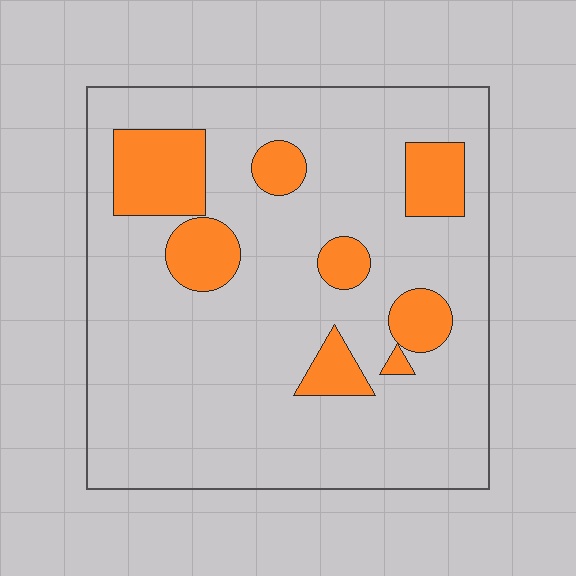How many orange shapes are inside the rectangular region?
8.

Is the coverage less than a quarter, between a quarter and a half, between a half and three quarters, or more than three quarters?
Less than a quarter.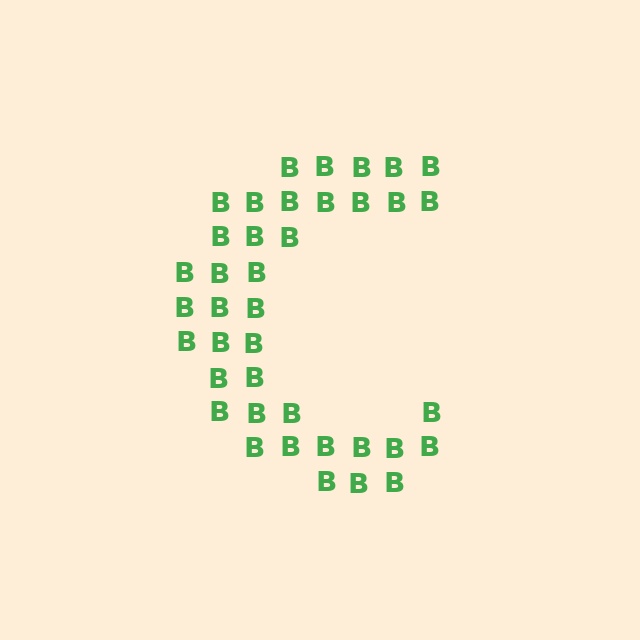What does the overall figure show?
The overall figure shows the letter C.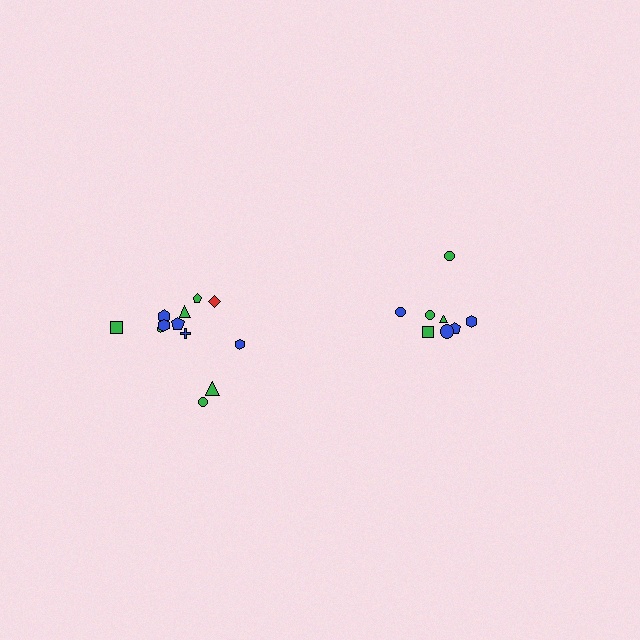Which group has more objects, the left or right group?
The left group.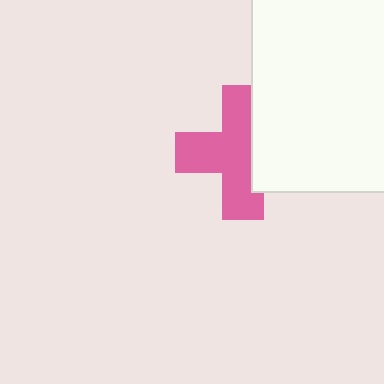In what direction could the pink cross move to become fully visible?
The pink cross could move left. That would shift it out from behind the white rectangle entirely.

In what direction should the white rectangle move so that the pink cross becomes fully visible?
The white rectangle should move right. That is the shortest direction to clear the overlap and leave the pink cross fully visible.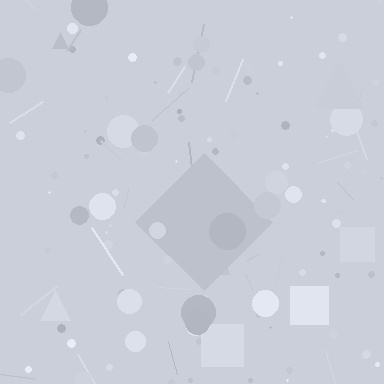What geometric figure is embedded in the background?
A diamond is embedded in the background.